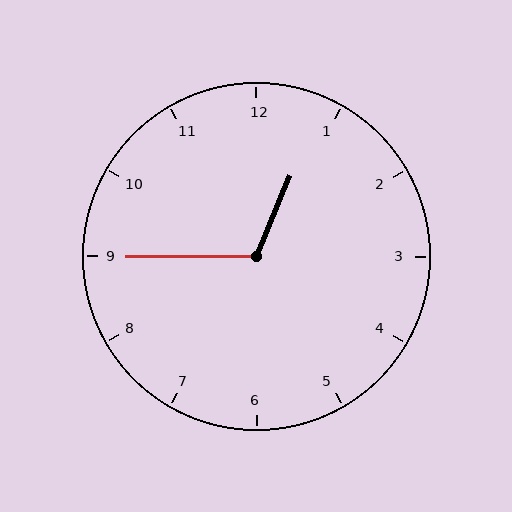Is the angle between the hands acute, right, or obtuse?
It is obtuse.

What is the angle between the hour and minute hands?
Approximately 112 degrees.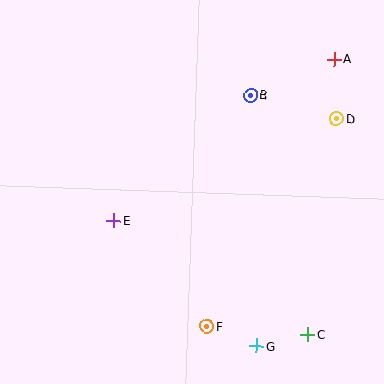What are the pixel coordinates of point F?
Point F is at (207, 326).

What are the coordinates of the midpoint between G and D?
The midpoint between G and D is at (296, 232).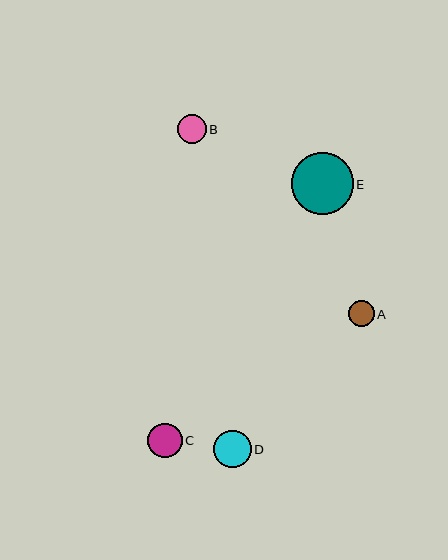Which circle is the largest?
Circle E is the largest with a size of approximately 61 pixels.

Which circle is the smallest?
Circle A is the smallest with a size of approximately 26 pixels.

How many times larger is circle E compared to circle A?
Circle E is approximately 2.4 times the size of circle A.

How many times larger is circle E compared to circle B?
Circle E is approximately 2.1 times the size of circle B.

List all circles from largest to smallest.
From largest to smallest: E, D, C, B, A.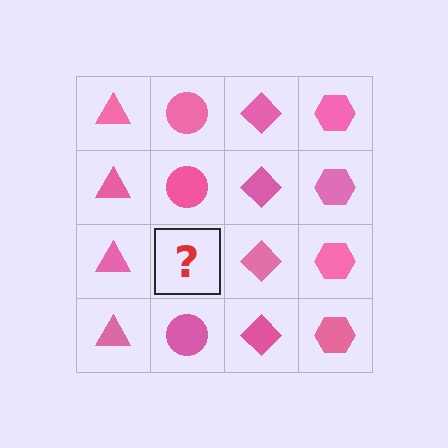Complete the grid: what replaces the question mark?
The question mark should be replaced with a pink circle.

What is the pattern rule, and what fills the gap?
The rule is that each column has a consistent shape. The gap should be filled with a pink circle.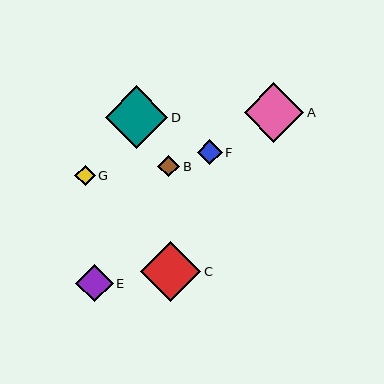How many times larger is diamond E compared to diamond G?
Diamond E is approximately 1.8 times the size of diamond G.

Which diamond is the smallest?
Diamond G is the smallest with a size of approximately 20 pixels.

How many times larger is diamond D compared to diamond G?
Diamond D is approximately 3.1 times the size of diamond G.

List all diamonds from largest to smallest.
From largest to smallest: D, C, A, E, F, B, G.